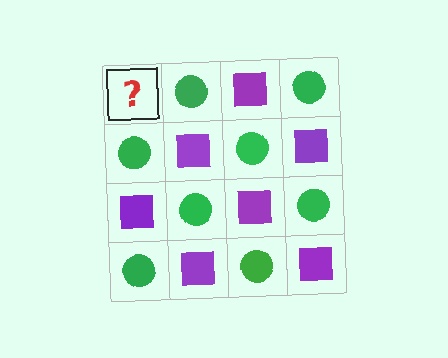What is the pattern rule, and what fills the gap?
The rule is that it alternates purple square and green circle in a checkerboard pattern. The gap should be filled with a purple square.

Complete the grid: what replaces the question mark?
The question mark should be replaced with a purple square.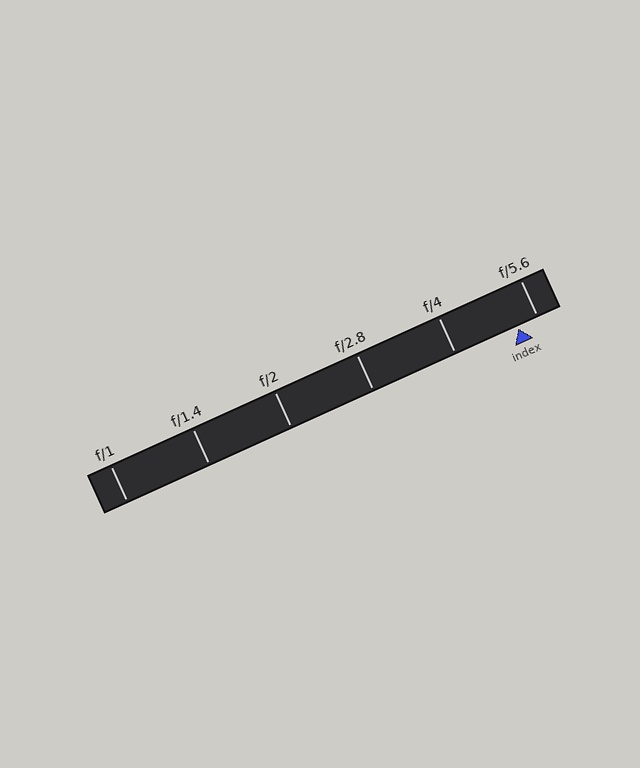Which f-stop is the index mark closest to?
The index mark is closest to f/5.6.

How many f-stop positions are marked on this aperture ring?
There are 6 f-stop positions marked.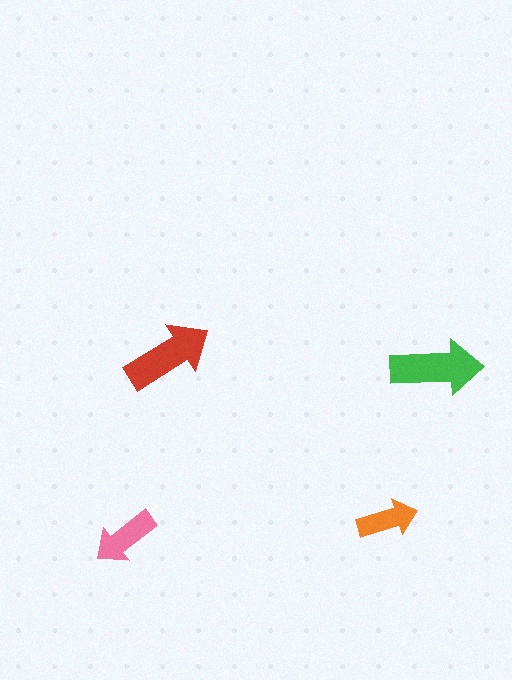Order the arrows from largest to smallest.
the green one, the red one, the pink one, the orange one.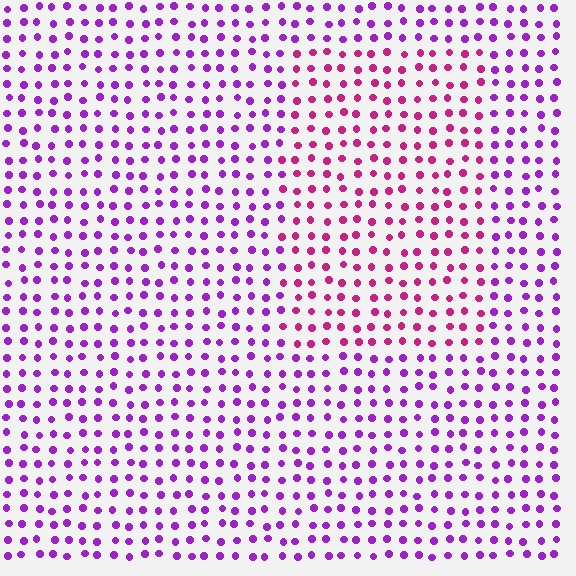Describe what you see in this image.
The image is filled with small purple elements in a uniform arrangement. A rectangle-shaped region is visible where the elements are tinted to a slightly different hue, forming a subtle color boundary.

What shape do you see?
I see a rectangle.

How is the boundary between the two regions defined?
The boundary is defined purely by a slight shift in hue (about 39 degrees). Spacing, size, and orientation are identical on both sides.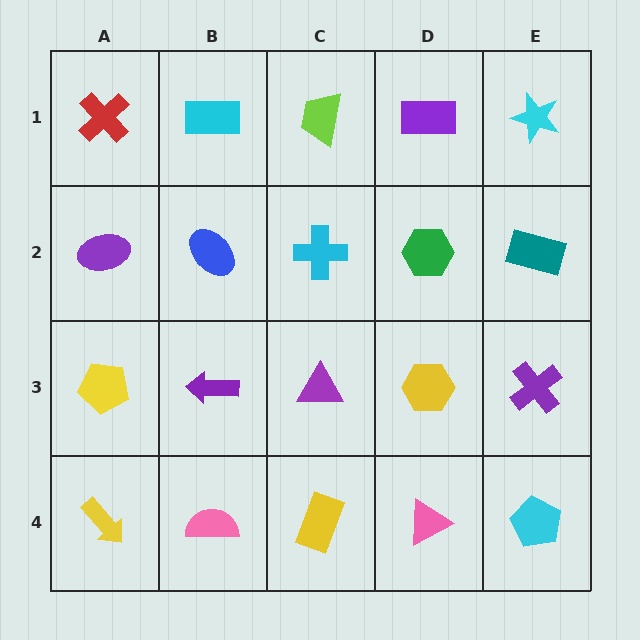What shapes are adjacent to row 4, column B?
A purple arrow (row 3, column B), a yellow arrow (row 4, column A), a yellow rectangle (row 4, column C).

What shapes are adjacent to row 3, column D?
A green hexagon (row 2, column D), a pink triangle (row 4, column D), a purple triangle (row 3, column C), a purple cross (row 3, column E).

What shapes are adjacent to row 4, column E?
A purple cross (row 3, column E), a pink triangle (row 4, column D).